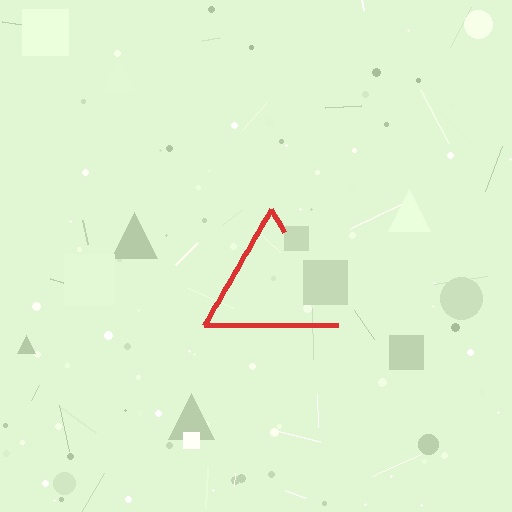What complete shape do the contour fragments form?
The contour fragments form a triangle.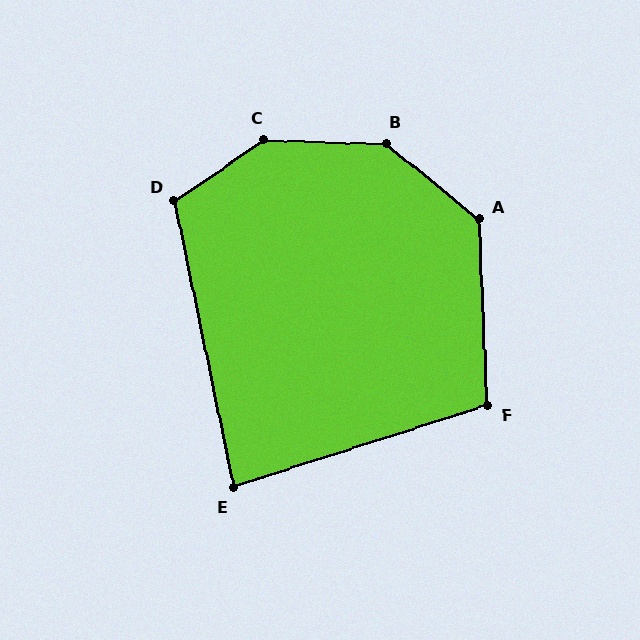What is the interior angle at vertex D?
Approximately 112 degrees (obtuse).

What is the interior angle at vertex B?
Approximately 142 degrees (obtuse).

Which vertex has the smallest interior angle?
E, at approximately 84 degrees.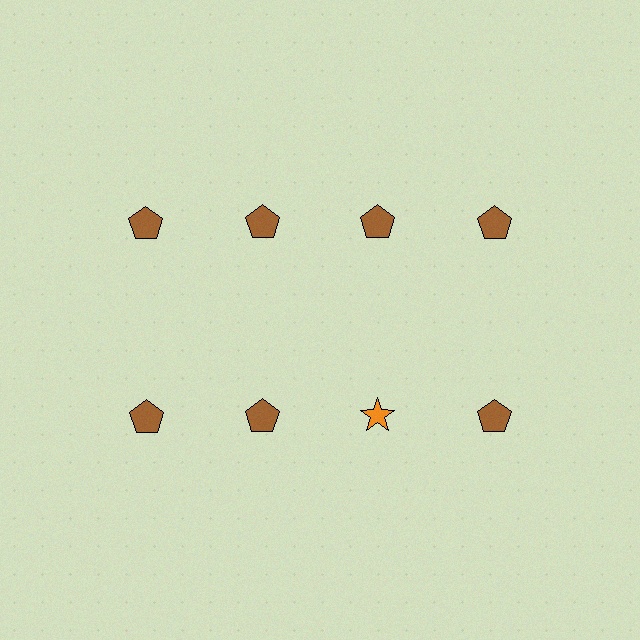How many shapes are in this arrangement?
There are 8 shapes arranged in a grid pattern.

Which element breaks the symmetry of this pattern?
The orange star in the second row, center column breaks the symmetry. All other shapes are brown pentagons.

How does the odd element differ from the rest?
It differs in both color (orange instead of brown) and shape (star instead of pentagon).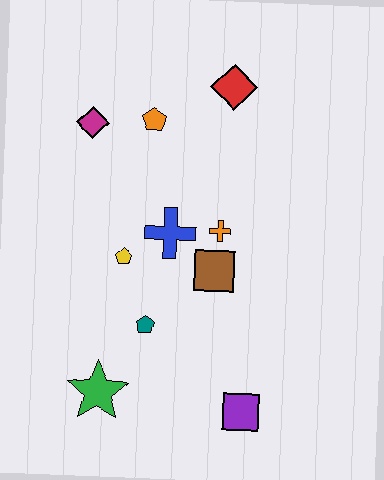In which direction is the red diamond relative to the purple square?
The red diamond is above the purple square.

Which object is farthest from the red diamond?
The green star is farthest from the red diamond.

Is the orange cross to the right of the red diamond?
No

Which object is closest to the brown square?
The orange cross is closest to the brown square.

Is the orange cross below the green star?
No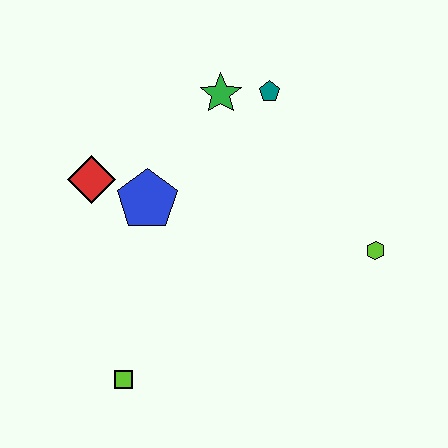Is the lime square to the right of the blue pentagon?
No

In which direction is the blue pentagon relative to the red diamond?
The blue pentagon is to the right of the red diamond.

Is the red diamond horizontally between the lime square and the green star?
No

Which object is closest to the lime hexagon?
The teal pentagon is closest to the lime hexagon.